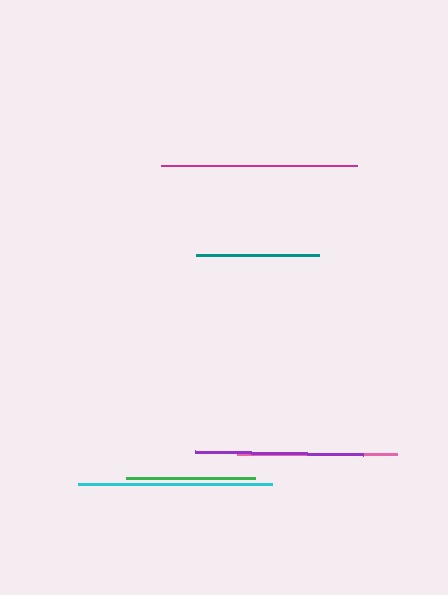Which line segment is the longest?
The magenta line is the longest at approximately 196 pixels.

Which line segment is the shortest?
The teal line is the shortest at approximately 123 pixels.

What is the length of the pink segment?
The pink segment is approximately 160 pixels long.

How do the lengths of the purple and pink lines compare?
The purple and pink lines are approximately the same length.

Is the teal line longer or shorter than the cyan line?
The cyan line is longer than the teal line.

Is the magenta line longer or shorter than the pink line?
The magenta line is longer than the pink line.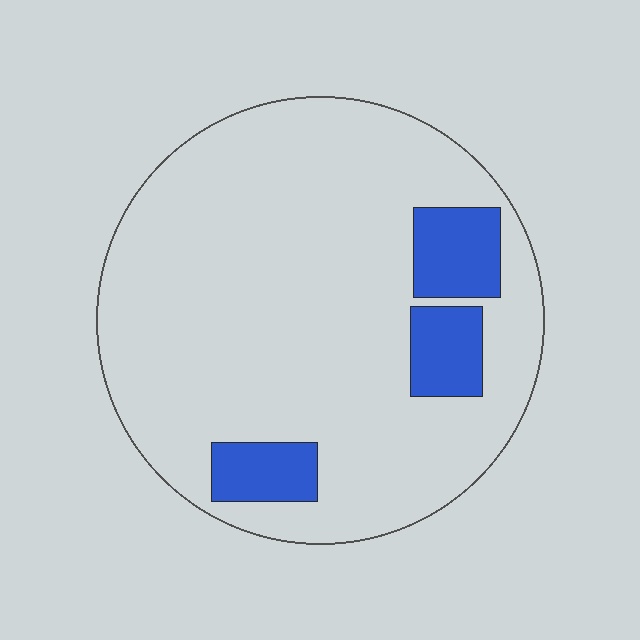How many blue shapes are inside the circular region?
3.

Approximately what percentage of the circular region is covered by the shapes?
Approximately 15%.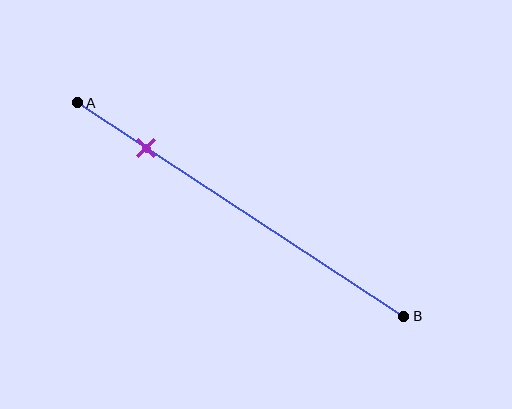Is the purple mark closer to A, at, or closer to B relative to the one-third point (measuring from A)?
The purple mark is closer to point A than the one-third point of segment AB.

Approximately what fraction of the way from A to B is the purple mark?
The purple mark is approximately 20% of the way from A to B.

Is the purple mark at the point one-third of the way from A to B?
No, the mark is at about 20% from A, not at the 33% one-third point.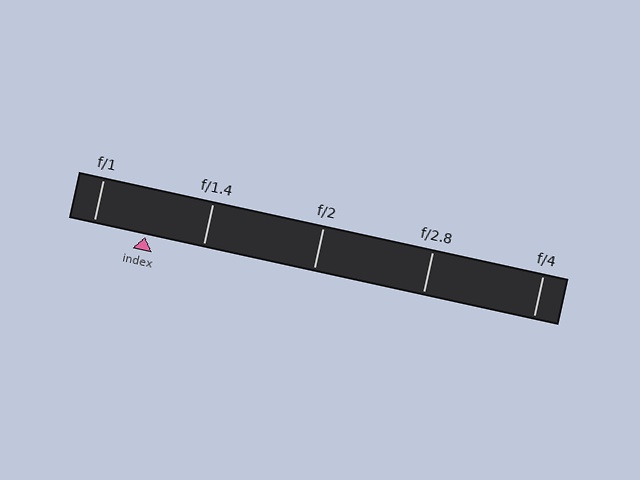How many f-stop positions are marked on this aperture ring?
There are 5 f-stop positions marked.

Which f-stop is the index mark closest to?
The index mark is closest to f/1.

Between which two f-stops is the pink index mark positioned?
The index mark is between f/1 and f/1.4.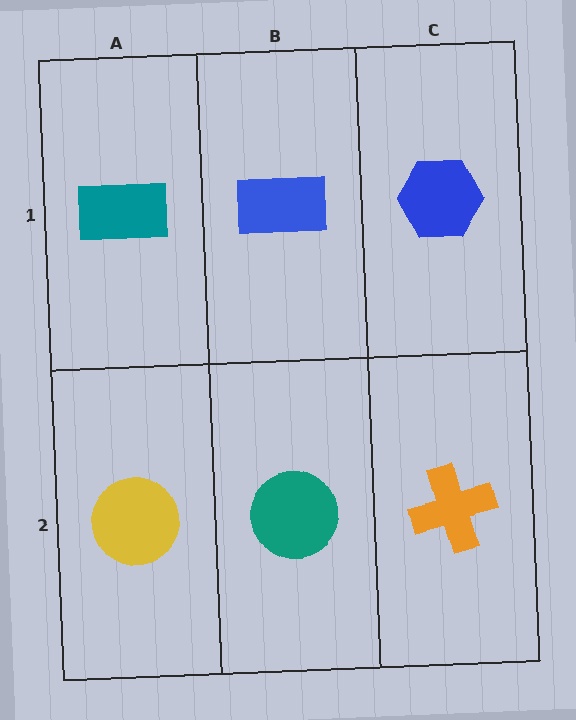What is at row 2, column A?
A yellow circle.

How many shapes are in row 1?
3 shapes.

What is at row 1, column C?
A blue hexagon.